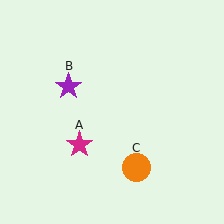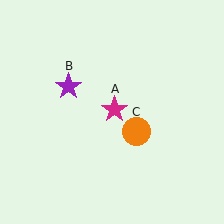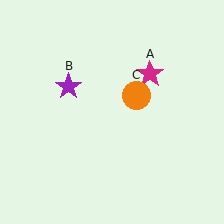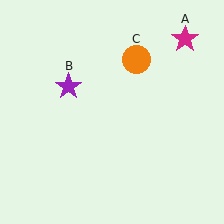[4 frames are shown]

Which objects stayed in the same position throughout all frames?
Purple star (object B) remained stationary.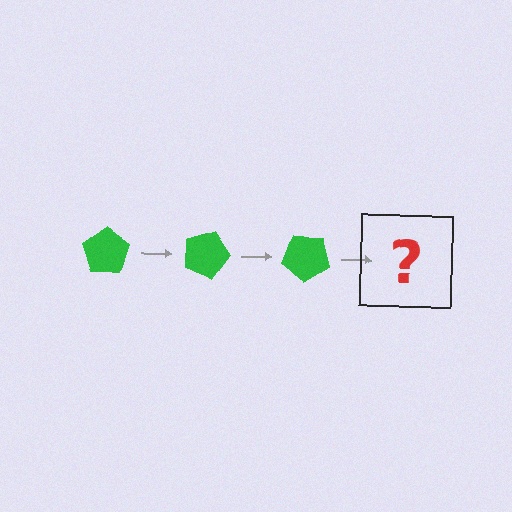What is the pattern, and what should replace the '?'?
The pattern is that the pentagon rotates 20 degrees each step. The '?' should be a green pentagon rotated 60 degrees.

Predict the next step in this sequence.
The next step is a green pentagon rotated 60 degrees.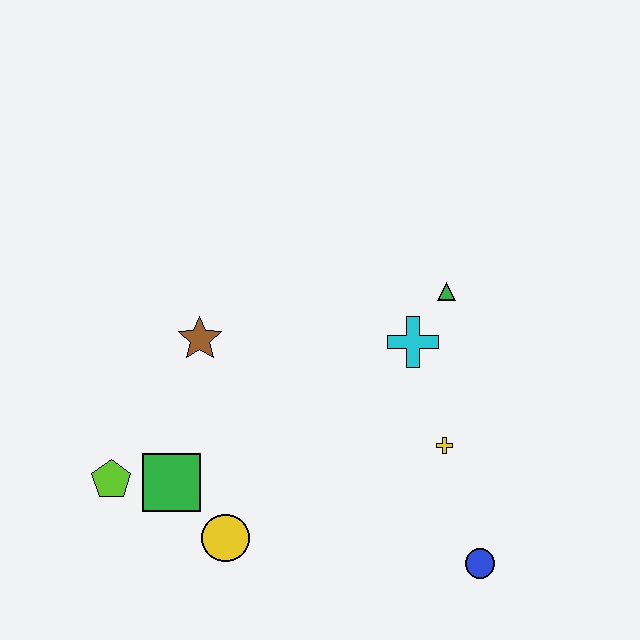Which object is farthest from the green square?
The green triangle is farthest from the green square.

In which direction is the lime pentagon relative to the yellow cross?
The lime pentagon is to the left of the yellow cross.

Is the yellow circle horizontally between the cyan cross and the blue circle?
No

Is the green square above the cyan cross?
No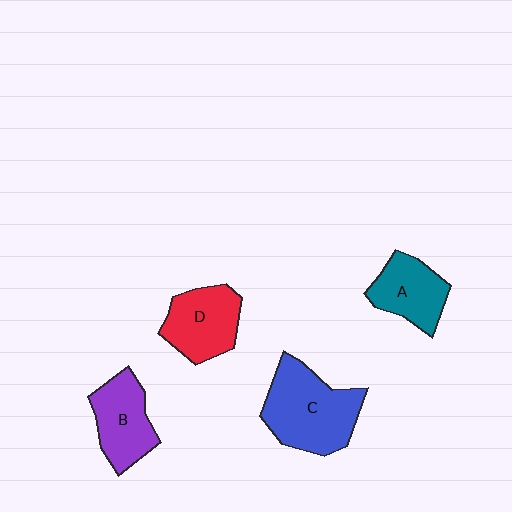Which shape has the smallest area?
Shape A (teal).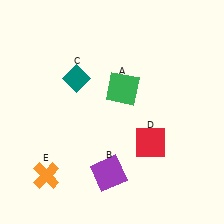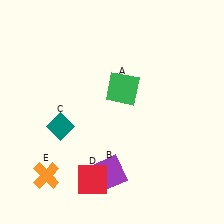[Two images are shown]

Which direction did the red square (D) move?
The red square (D) moved left.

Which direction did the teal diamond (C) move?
The teal diamond (C) moved down.